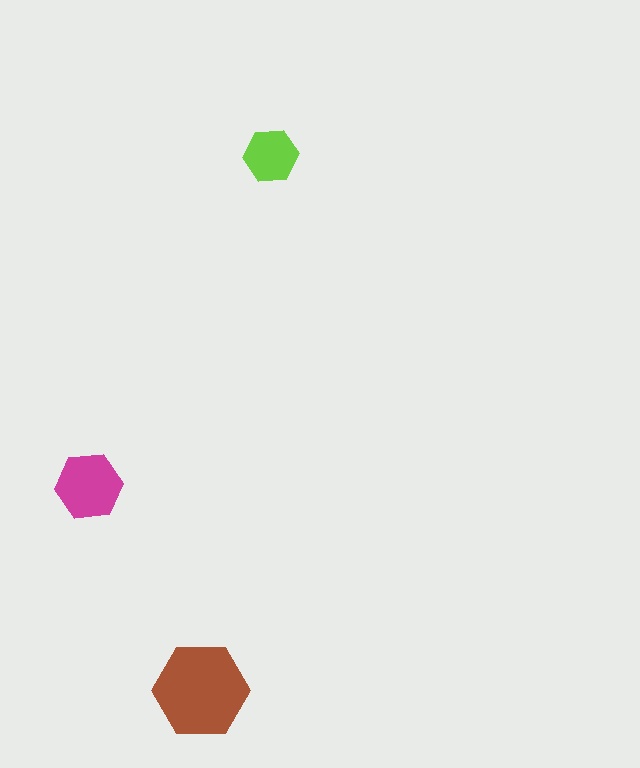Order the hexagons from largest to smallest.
the brown one, the magenta one, the lime one.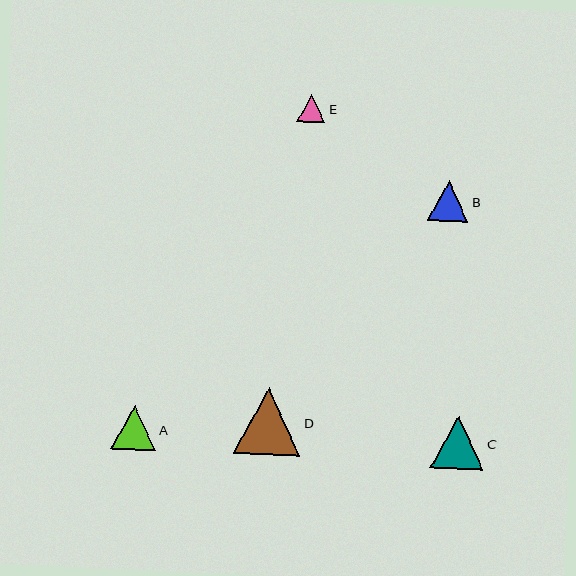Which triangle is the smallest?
Triangle E is the smallest with a size of approximately 28 pixels.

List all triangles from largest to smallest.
From largest to smallest: D, C, A, B, E.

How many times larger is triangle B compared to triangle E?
Triangle B is approximately 1.4 times the size of triangle E.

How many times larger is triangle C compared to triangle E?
Triangle C is approximately 1.9 times the size of triangle E.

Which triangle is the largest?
Triangle D is the largest with a size of approximately 66 pixels.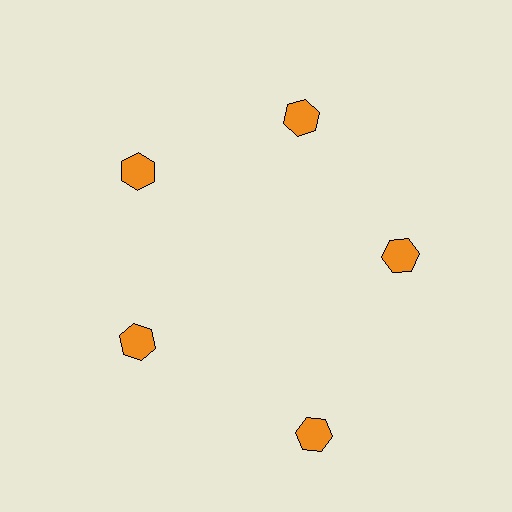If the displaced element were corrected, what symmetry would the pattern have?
It would have 5-fold rotational symmetry — the pattern would map onto itself every 72 degrees.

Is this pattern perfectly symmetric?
No. The 5 orange hexagons are arranged in a ring, but one element near the 5 o'clock position is pushed outward from the center, breaking the 5-fold rotational symmetry.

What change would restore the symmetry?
The symmetry would be restored by moving it inward, back onto the ring so that all 5 hexagons sit at equal angles and equal distance from the center.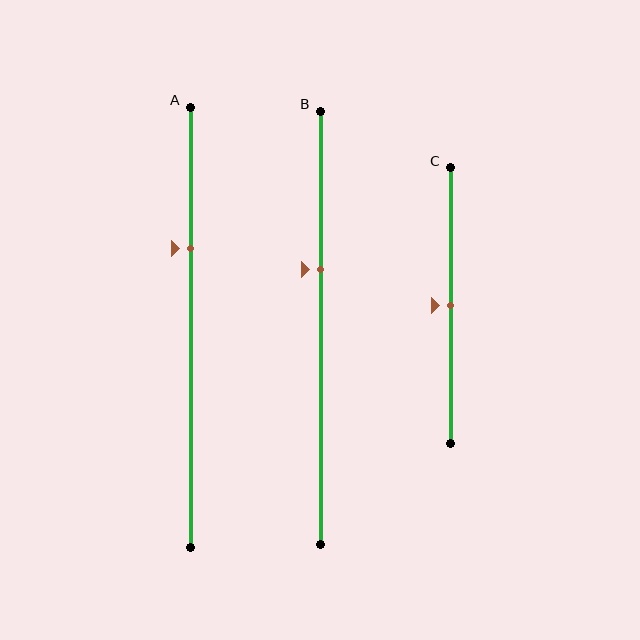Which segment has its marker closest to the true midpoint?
Segment C has its marker closest to the true midpoint.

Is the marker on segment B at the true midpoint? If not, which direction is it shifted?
No, the marker on segment B is shifted upward by about 13% of the segment length.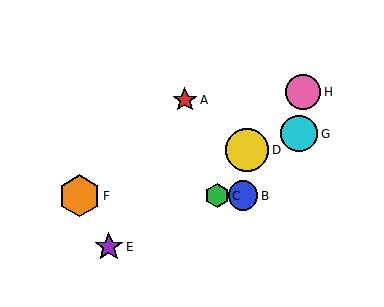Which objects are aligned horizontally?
Objects B, C, F are aligned horizontally.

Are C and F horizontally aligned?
Yes, both are at y≈196.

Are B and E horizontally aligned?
No, B is at y≈196 and E is at y≈247.